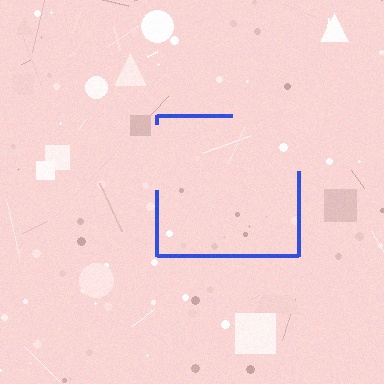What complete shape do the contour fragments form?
The contour fragments form a square.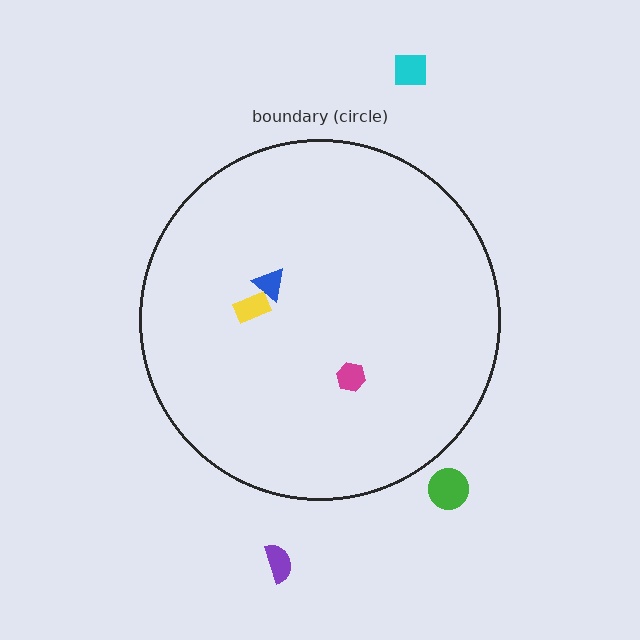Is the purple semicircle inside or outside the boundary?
Outside.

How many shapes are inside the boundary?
3 inside, 3 outside.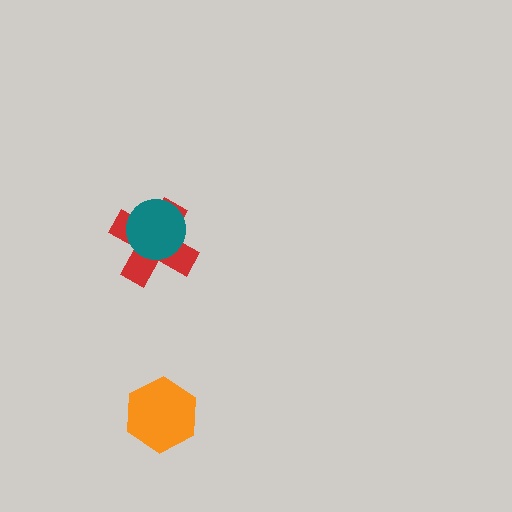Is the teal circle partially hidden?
No, no other shape covers it.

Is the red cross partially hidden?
Yes, it is partially covered by another shape.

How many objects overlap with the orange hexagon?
0 objects overlap with the orange hexagon.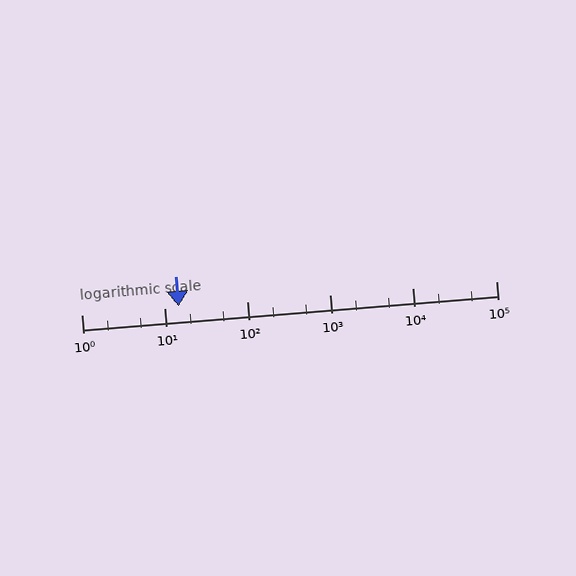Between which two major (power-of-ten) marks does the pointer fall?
The pointer is between 10 and 100.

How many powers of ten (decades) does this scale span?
The scale spans 5 decades, from 1 to 100000.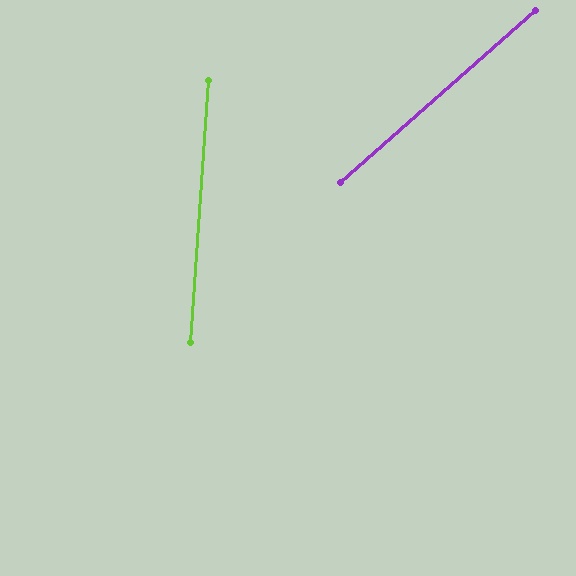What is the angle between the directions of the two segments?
Approximately 45 degrees.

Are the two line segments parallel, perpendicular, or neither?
Neither parallel nor perpendicular — they differ by about 45°.